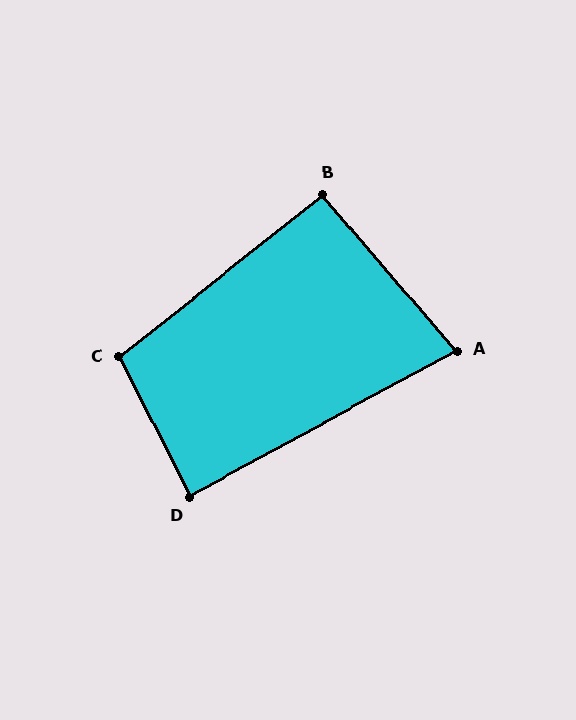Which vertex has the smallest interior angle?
A, at approximately 78 degrees.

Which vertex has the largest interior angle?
C, at approximately 102 degrees.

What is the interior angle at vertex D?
Approximately 88 degrees (approximately right).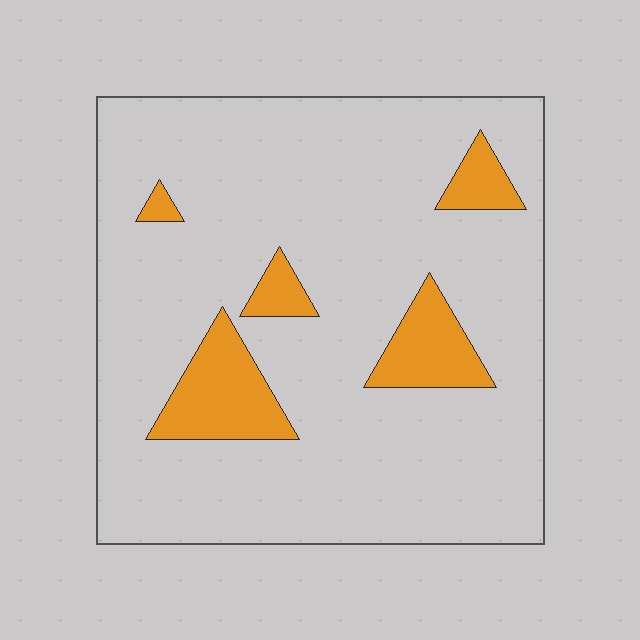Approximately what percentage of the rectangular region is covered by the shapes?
Approximately 15%.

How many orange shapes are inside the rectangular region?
5.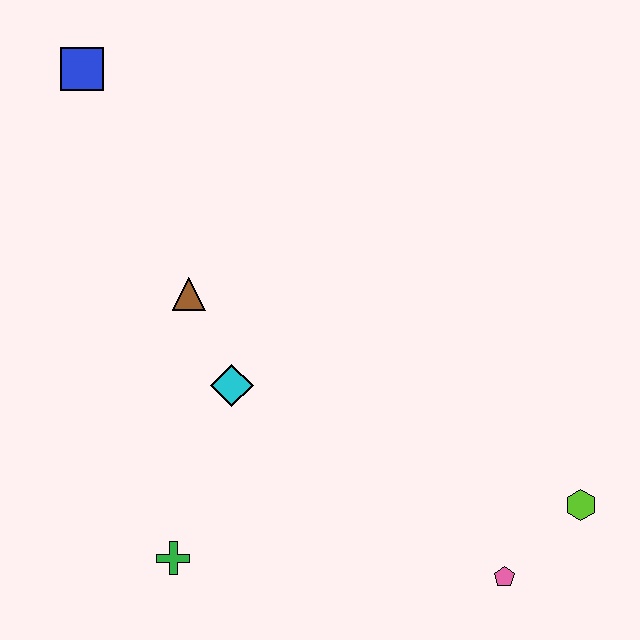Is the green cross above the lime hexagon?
No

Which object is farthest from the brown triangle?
The lime hexagon is farthest from the brown triangle.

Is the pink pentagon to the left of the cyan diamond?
No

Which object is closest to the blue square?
The brown triangle is closest to the blue square.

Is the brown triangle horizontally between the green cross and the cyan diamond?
Yes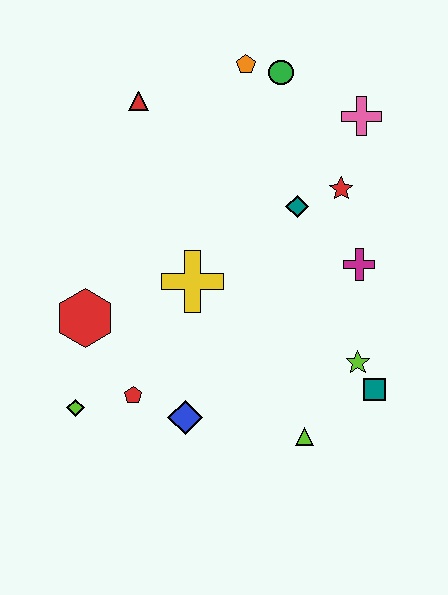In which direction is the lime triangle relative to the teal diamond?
The lime triangle is below the teal diamond.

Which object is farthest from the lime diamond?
The pink cross is farthest from the lime diamond.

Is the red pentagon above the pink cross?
No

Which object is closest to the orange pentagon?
The green circle is closest to the orange pentagon.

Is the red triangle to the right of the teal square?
No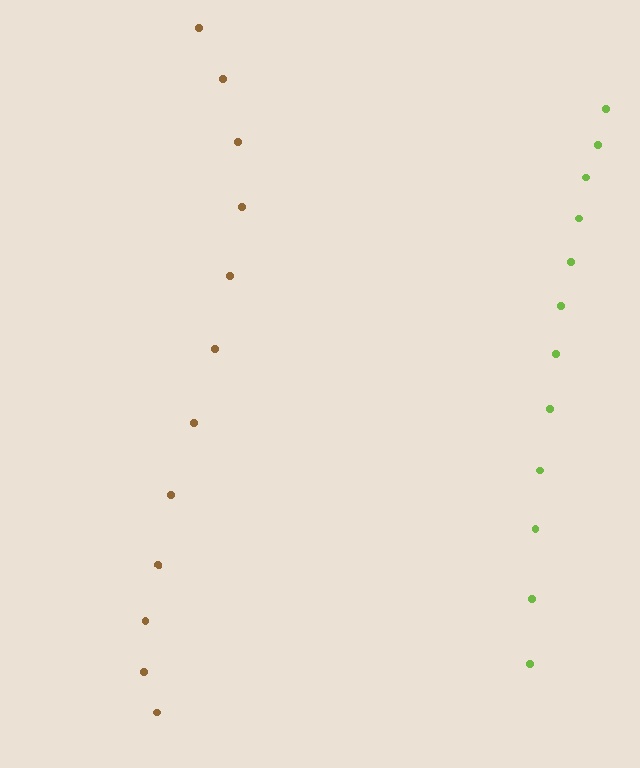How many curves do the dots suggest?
There are 2 distinct paths.